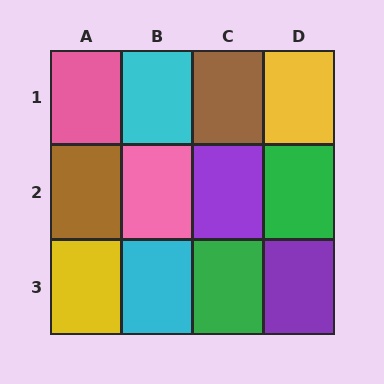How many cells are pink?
2 cells are pink.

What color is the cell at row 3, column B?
Cyan.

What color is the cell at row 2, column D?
Green.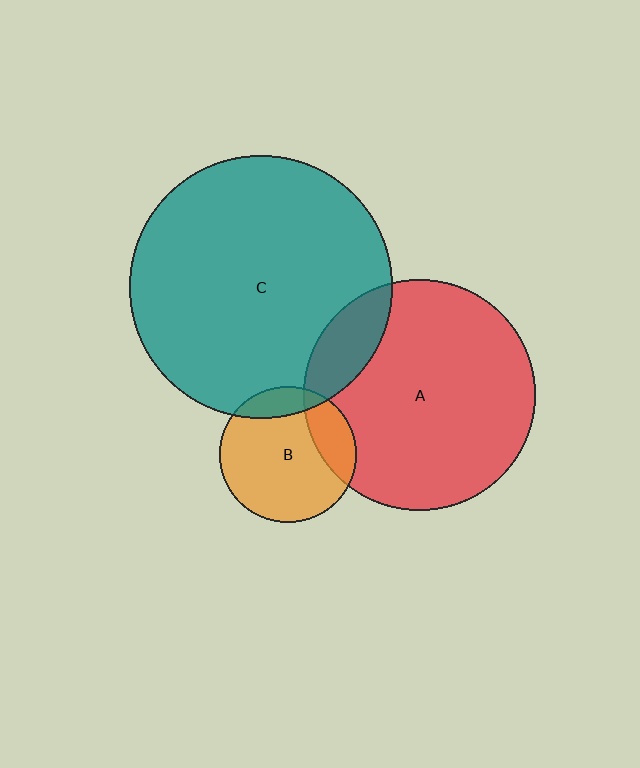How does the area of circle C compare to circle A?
Approximately 1.3 times.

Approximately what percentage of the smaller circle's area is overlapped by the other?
Approximately 15%.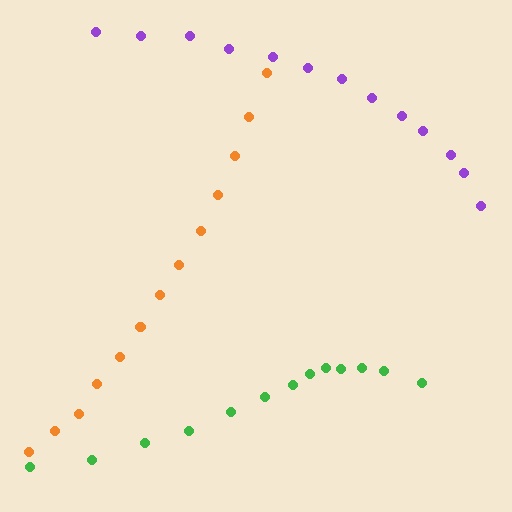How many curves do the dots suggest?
There are 3 distinct paths.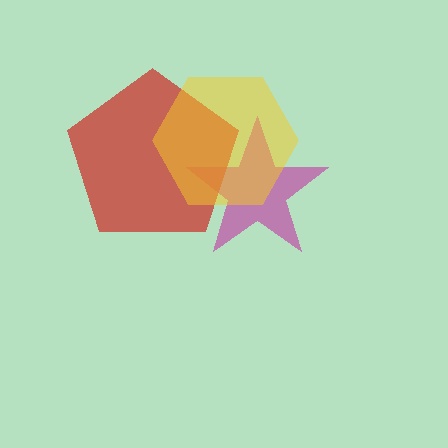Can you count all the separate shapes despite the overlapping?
Yes, there are 3 separate shapes.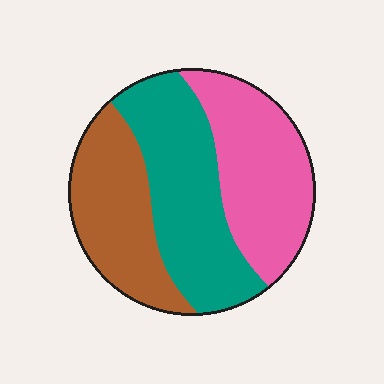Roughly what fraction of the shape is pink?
Pink covers around 35% of the shape.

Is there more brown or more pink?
Pink.